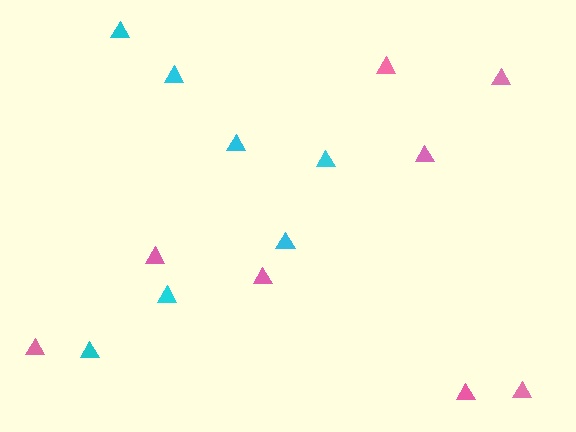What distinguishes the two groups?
There are 2 groups: one group of pink triangles (8) and one group of cyan triangles (7).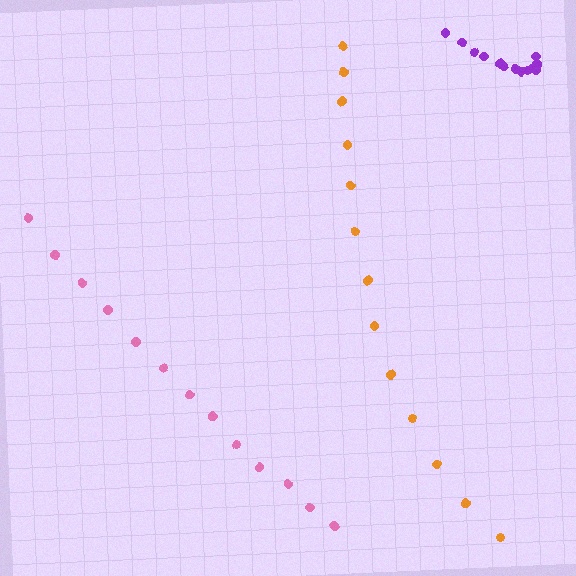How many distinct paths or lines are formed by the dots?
There are 3 distinct paths.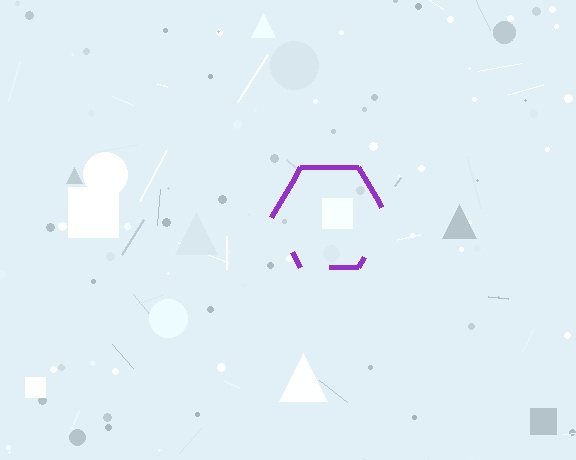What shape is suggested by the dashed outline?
The dashed outline suggests a hexagon.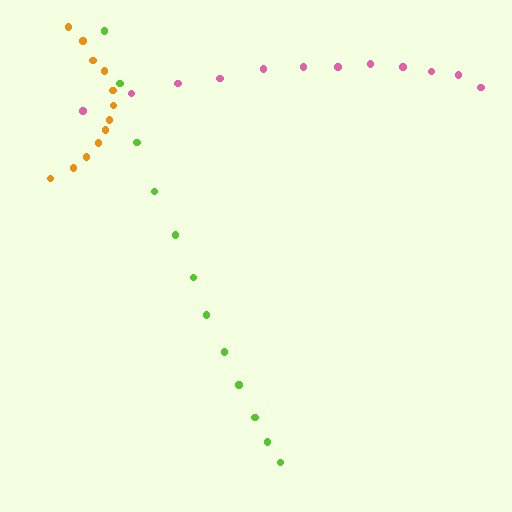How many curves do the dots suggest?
There are 3 distinct paths.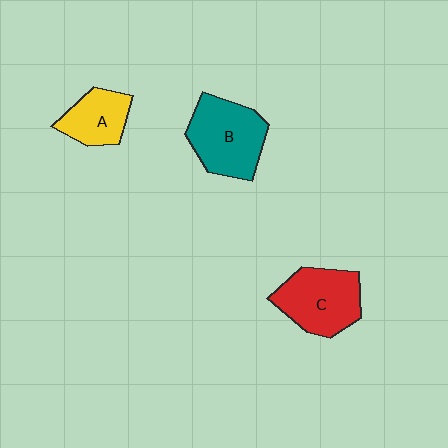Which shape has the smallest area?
Shape A (yellow).